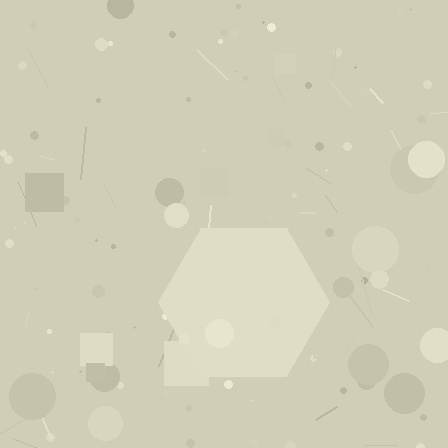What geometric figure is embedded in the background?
A hexagon is embedded in the background.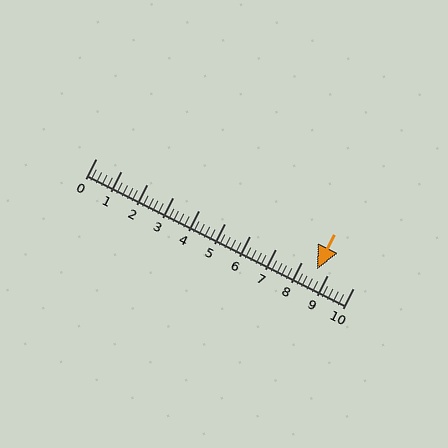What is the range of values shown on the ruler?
The ruler shows values from 0 to 10.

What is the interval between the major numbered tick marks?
The major tick marks are spaced 1 units apart.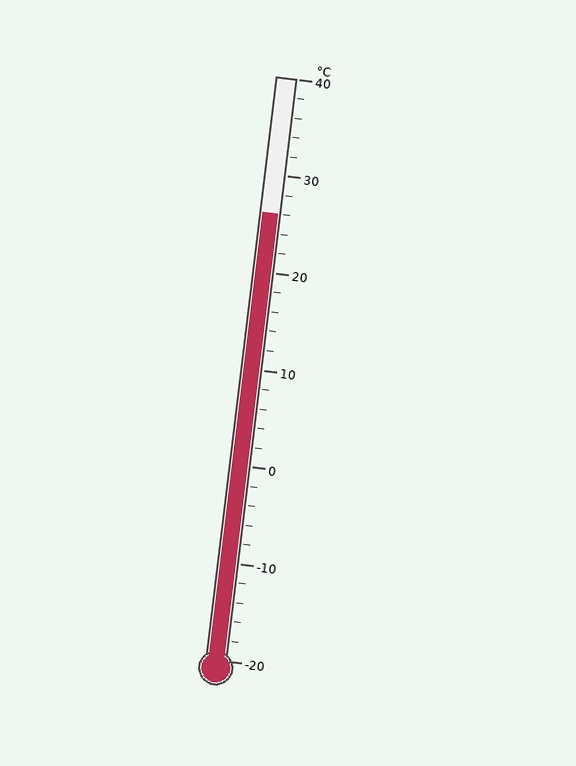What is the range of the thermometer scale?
The thermometer scale ranges from -20°C to 40°C.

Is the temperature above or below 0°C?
The temperature is above 0°C.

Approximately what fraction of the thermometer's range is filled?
The thermometer is filled to approximately 75% of its range.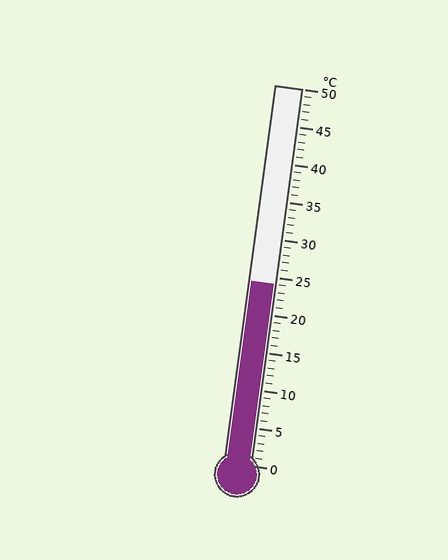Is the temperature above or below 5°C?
The temperature is above 5°C.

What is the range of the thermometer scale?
The thermometer scale ranges from 0°C to 50°C.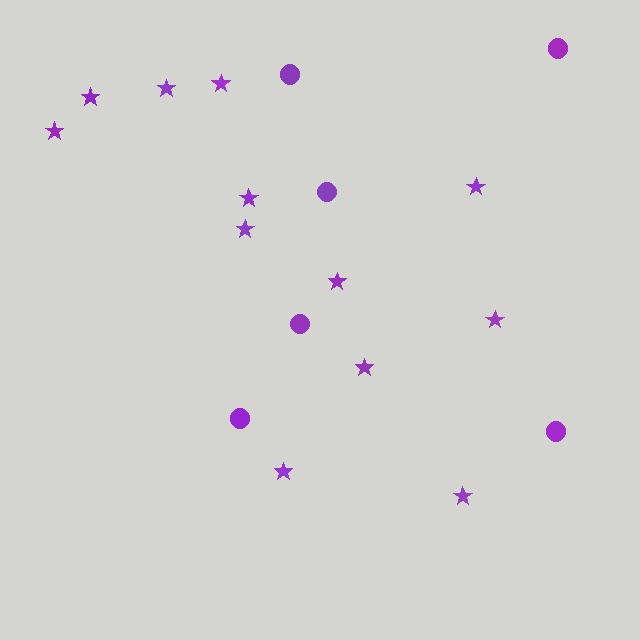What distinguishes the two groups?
There are 2 groups: one group of circles (6) and one group of stars (12).